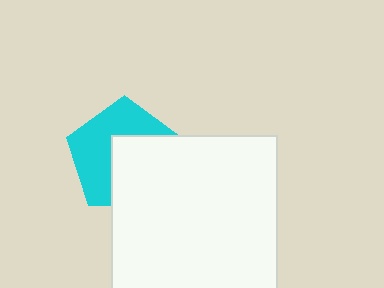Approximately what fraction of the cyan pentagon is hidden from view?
Roughly 47% of the cyan pentagon is hidden behind the white square.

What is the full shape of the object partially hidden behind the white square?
The partially hidden object is a cyan pentagon.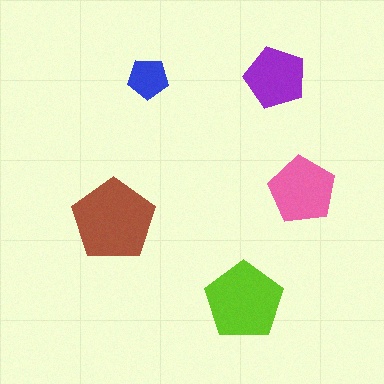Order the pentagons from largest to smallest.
the brown one, the lime one, the pink one, the purple one, the blue one.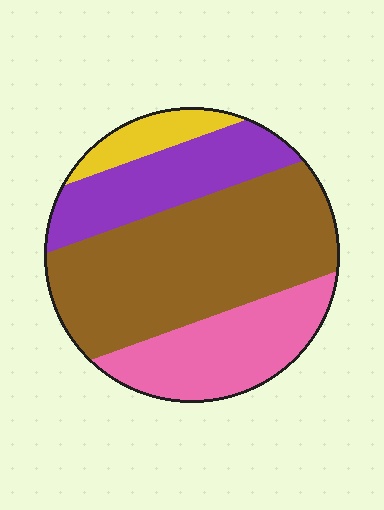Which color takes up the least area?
Yellow, at roughly 10%.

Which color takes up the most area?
Brown, at roughly 50%.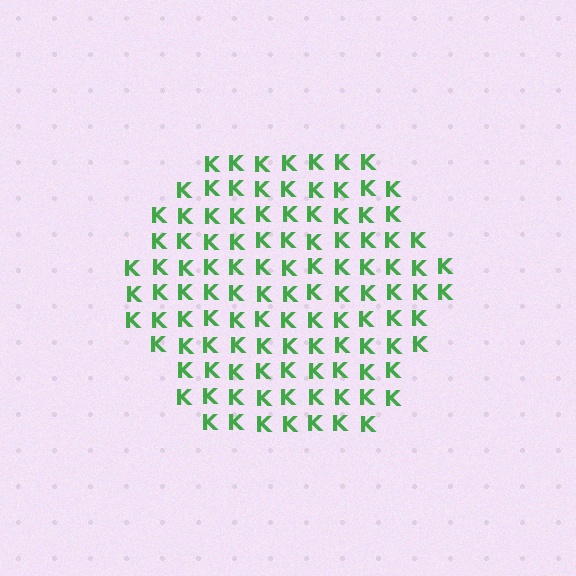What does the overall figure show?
The overall figure shows a hexagon.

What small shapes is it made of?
It is made of small letter K's.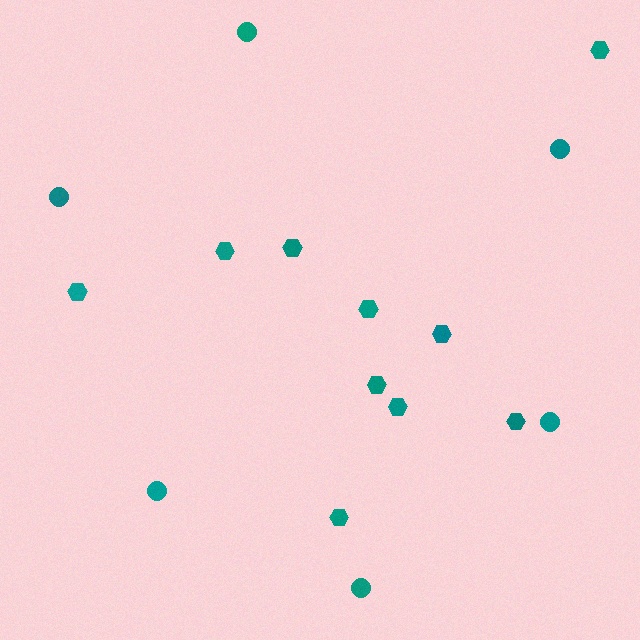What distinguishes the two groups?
There are 2 groups: one group of hexagons (10) and one group of circles (6).